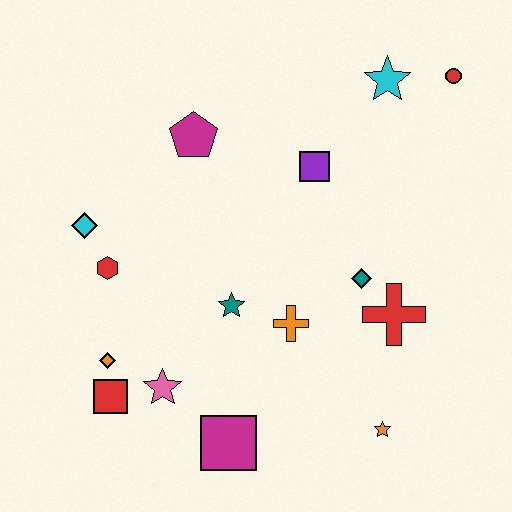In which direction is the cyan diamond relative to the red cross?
The cyan diamond is to the left of the red cross.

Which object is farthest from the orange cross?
The red circle is farthest from the orange cross.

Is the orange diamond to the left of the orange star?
Yes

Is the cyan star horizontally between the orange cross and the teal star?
No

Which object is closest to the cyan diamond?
The red hexagon is closest to the cyan diamond.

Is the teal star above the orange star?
Yes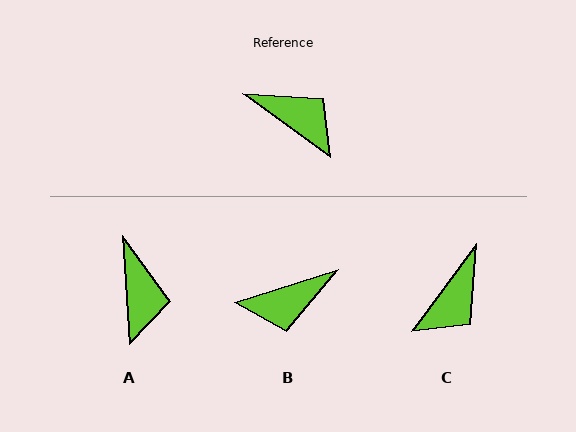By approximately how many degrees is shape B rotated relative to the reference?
Approximately 127 degrees clockwise.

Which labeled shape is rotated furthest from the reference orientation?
B, about 127 degrees away.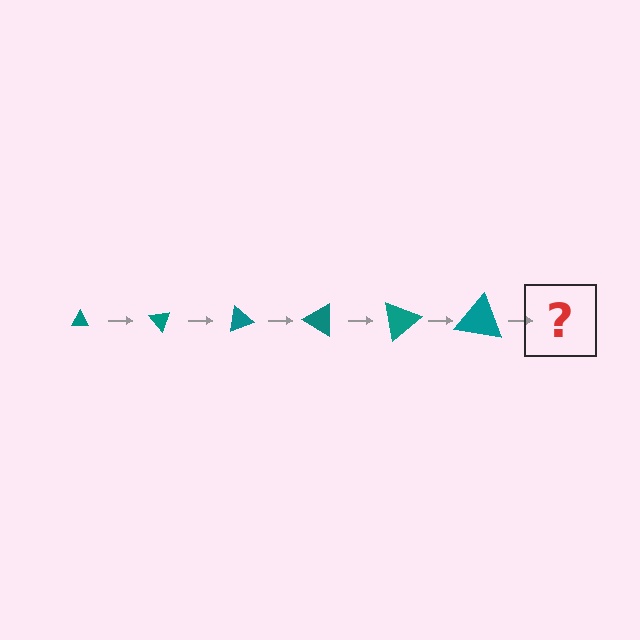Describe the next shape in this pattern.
It should be a triangle, larger than the previous one and rotated 300 degrees from the start.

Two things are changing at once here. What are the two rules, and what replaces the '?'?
The two rules are that the triangle grows larger each step and it rotates 50 degrees each step. The '?' should be a triangle, larger than the previous one and rotated 300 degrees from the start.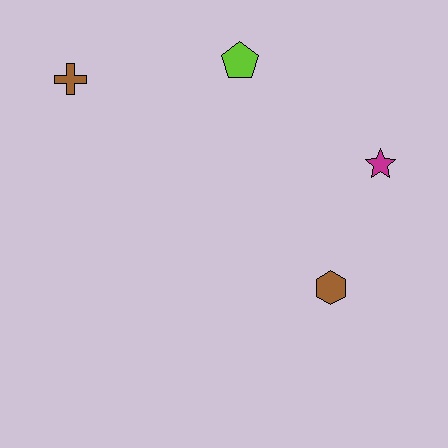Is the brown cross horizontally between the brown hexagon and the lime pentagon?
No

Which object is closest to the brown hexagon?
The magenta star is closest to the brown hexagon.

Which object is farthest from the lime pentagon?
The brown hexagon is farthest from the lime pentagon.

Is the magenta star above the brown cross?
No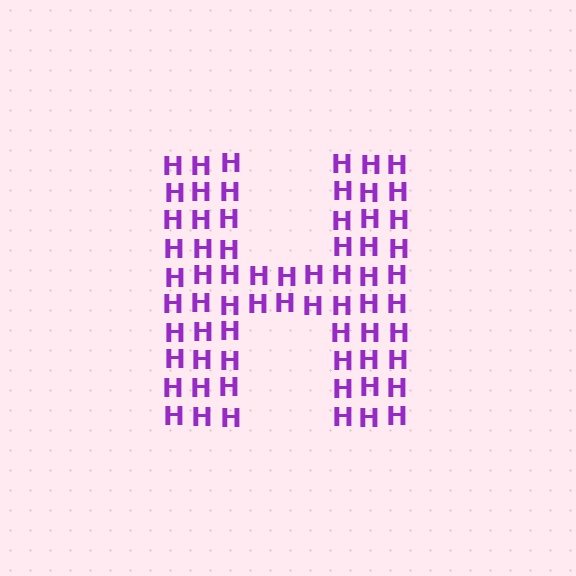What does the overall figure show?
The overall figure shows the letter H.